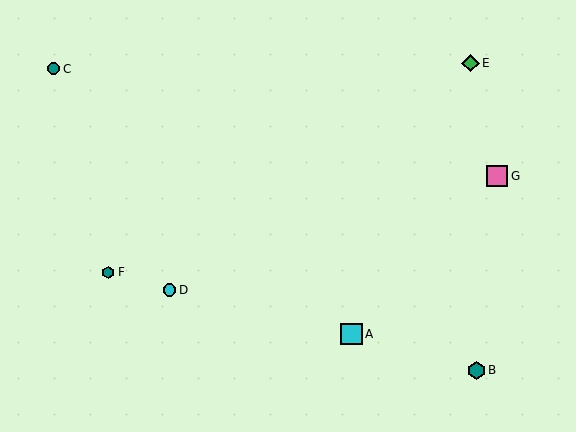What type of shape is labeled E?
Shape E is a green diamond.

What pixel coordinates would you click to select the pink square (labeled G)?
Click at (497, 176) to select the pink square G.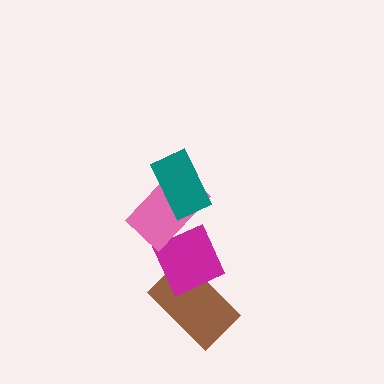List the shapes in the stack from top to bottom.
From top to bottom: the teal rectangle, the pink rectangle, the magenta diamond, the brown rectangle.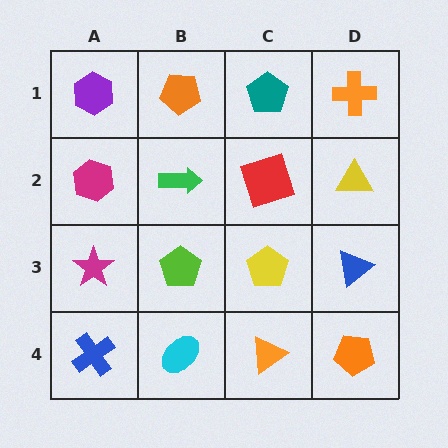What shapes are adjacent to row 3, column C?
A red square (row 2, column C), an orange triangle (row 4, column C), a lime pentagon (row 3, column B), a blue triangle (row 3, column D).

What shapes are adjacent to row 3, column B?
A green arrow (row 2, column B), a cyan ellipse (row 4, column B), a magenta star (row 3, column A), a yellow pentagon (row 3, column C).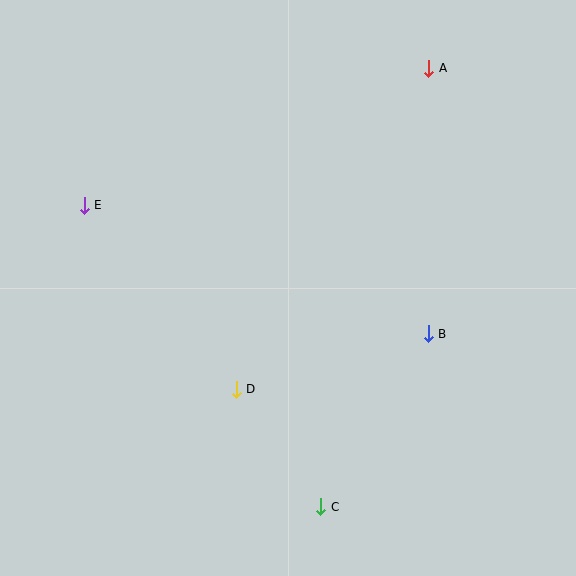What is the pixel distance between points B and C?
The distance between B and C is 203 pixels.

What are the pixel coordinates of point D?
Point D is at (236, 389).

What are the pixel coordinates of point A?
Point A is at (429, 69).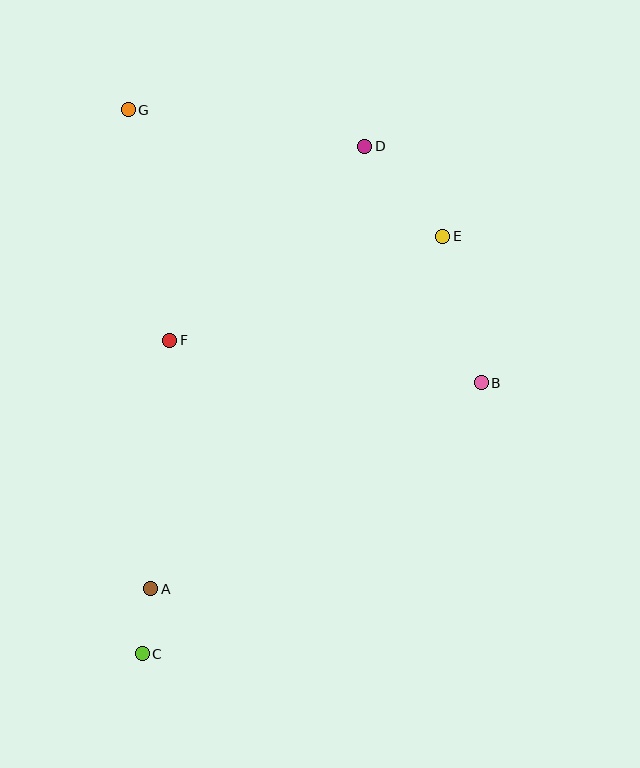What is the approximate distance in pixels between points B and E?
The distance between B and E is approximately 152 pixels.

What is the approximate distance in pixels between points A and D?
The distance between A and D is approximately 491 pixels.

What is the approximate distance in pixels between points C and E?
The distance between C and E is approximately 515 pixels.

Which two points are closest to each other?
Points A and C are closest to each other.